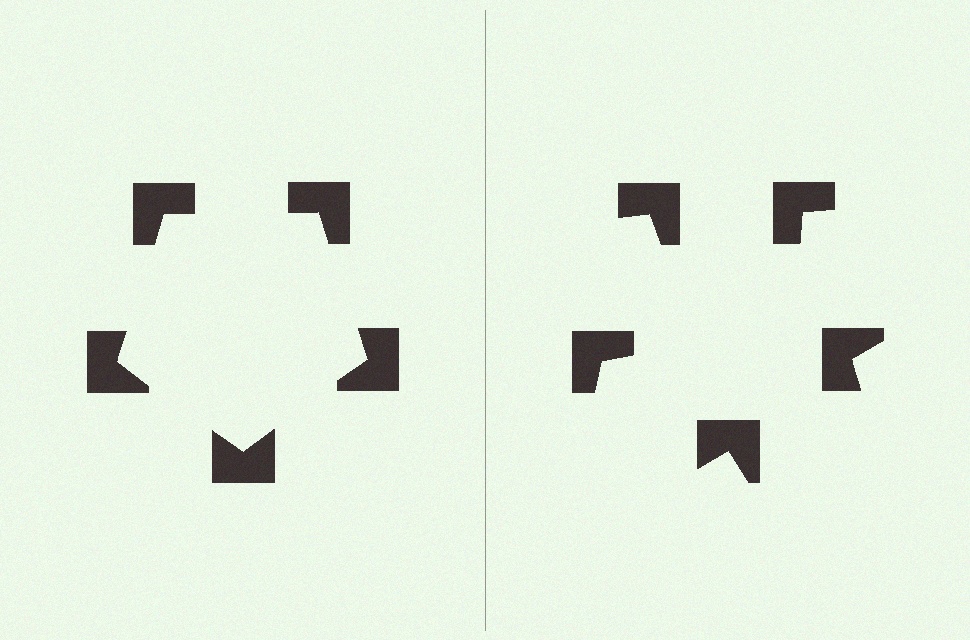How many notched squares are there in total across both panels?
10 — 5 on each side.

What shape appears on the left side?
An illusory pentagon.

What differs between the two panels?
The notched squares are positioned identically on both sides; only the wedge orientations differ. On the left they align to a pentagon; on the right they are misaligned.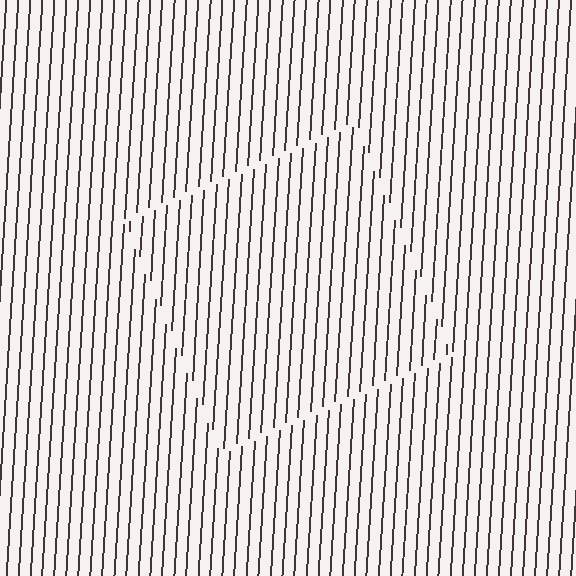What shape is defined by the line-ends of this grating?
An illusory square. The interior of the shape contains the same grating, shifted by half a period — the contour is defined by the phase discontinuity where line-ends from the inner and outer gratings abut.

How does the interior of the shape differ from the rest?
The interior of the shape contains the same grating, shifted by half a period — the contour is defined by the phase discontinuity where line-ends from the inner and outer gratings abut.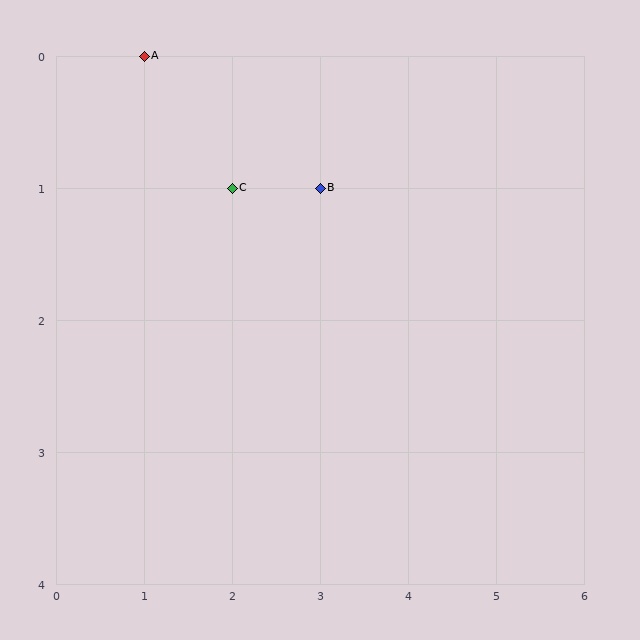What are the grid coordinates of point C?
Point C is at grid coordinates (2, 1).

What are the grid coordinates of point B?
Point B is at grid coordinates (3, 1).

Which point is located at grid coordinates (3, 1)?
Point B is at (3, 1).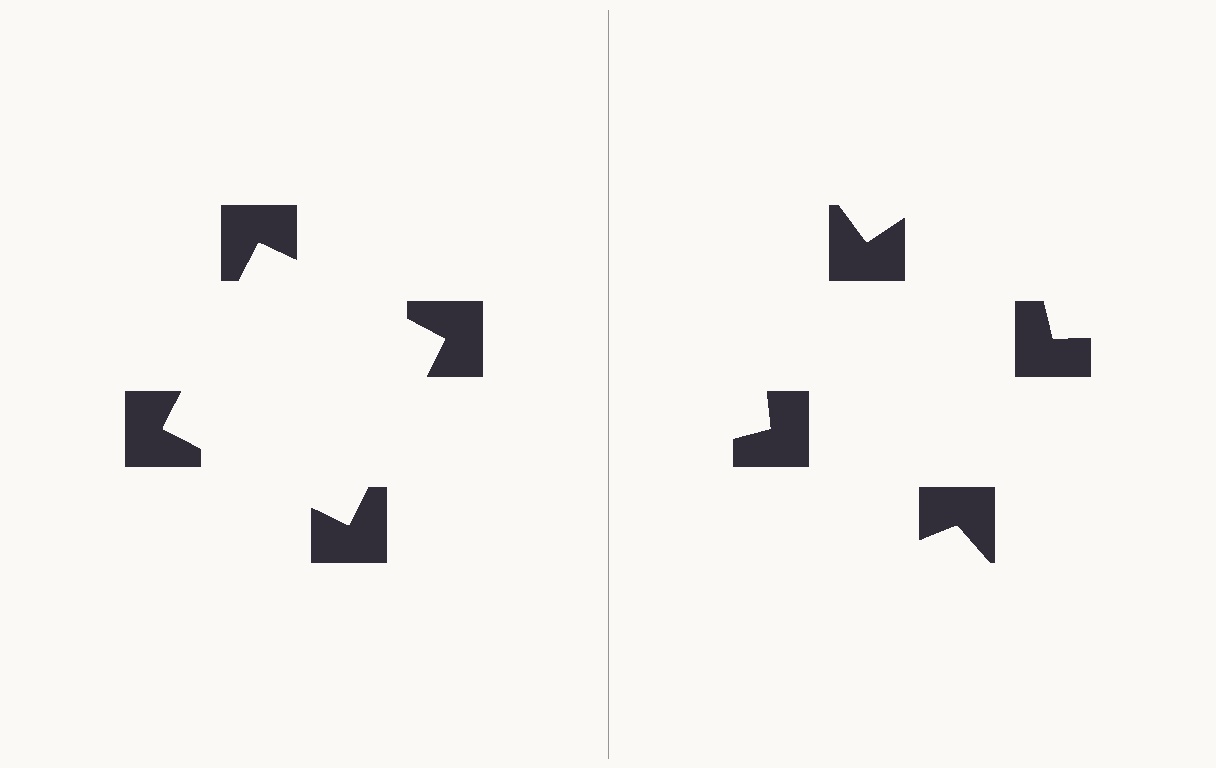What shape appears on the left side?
An illusory square.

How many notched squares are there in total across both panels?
8 — 4 on each side.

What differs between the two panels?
The notched squares are positioned identically on both sides; only the wedge orientations differ. On the left they align to a square; on the right they are misaligned.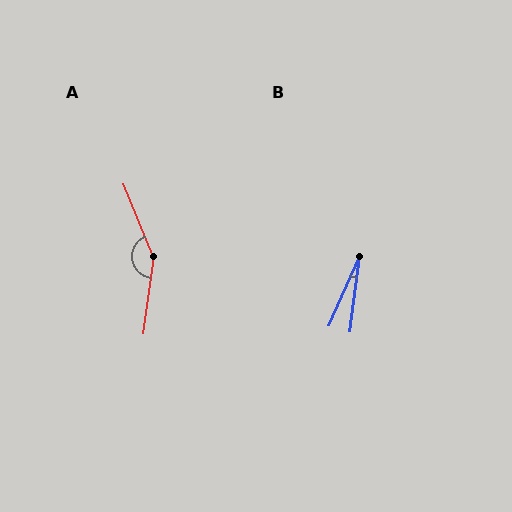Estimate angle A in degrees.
Approximately 150 degrees.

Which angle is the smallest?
B, at approximately 16 degrees.